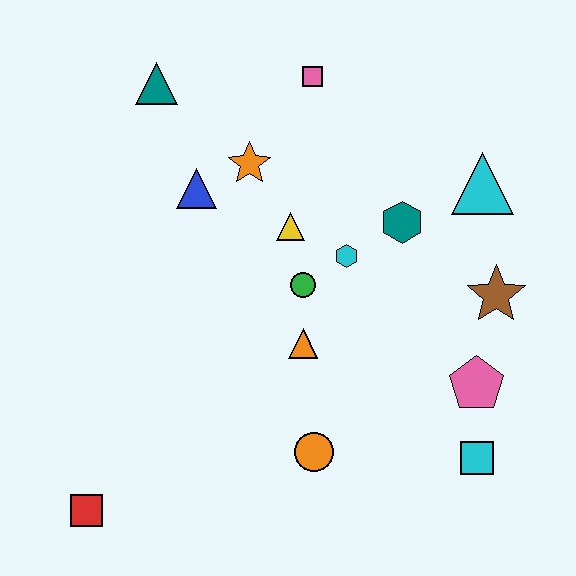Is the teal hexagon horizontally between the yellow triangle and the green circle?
No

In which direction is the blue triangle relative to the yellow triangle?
The blue triangle is to the left of the yellow triangle.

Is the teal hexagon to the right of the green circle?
Yes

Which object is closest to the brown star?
The pink pentagon is closest to the brown star.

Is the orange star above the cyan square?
Yes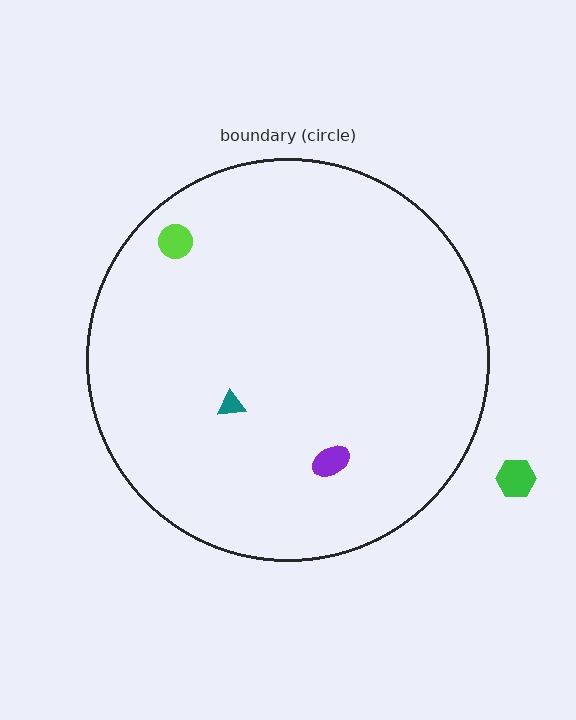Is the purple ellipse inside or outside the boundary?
Inside.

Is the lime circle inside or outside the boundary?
Inside.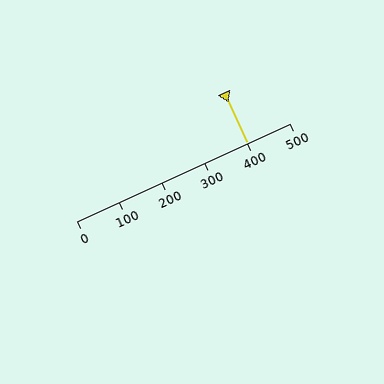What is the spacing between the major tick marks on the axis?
The major ticks are spaced 100 apart.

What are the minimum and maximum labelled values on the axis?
The axis runs from 0 to 500.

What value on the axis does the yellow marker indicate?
The marker indicates approximately 400.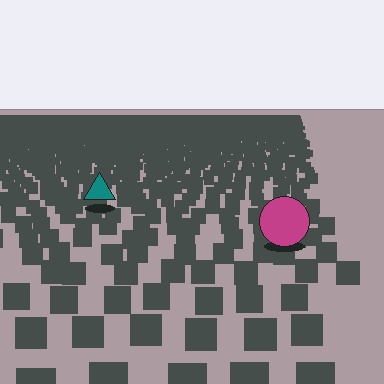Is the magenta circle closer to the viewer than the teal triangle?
Yes. The magenta circle is closer — you can tell from the texture gradient: the ground texture is coarser near it.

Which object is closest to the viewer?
The magenta circle is closest. The texture marks near it are larger and more spread out.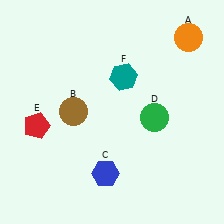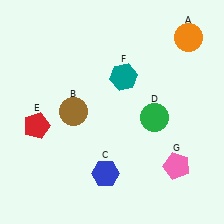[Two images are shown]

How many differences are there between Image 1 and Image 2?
There is 1 difference between the two images.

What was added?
A pink pentagon (G) was added in Image 2.